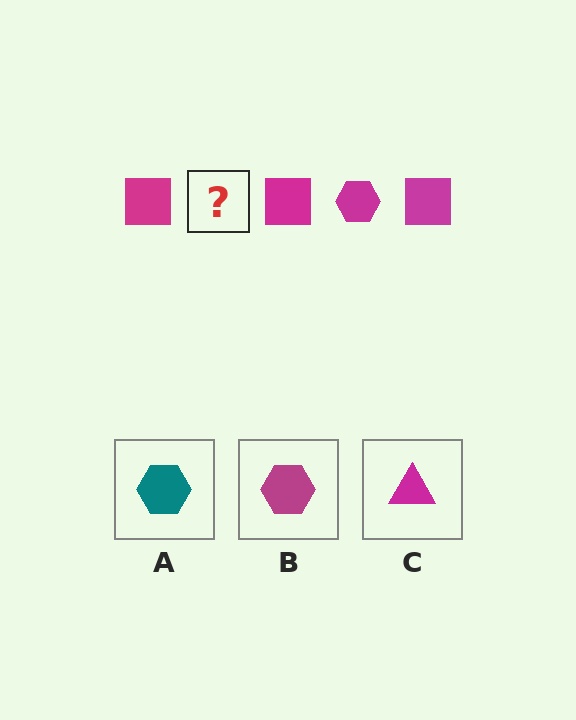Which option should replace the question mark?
Option B.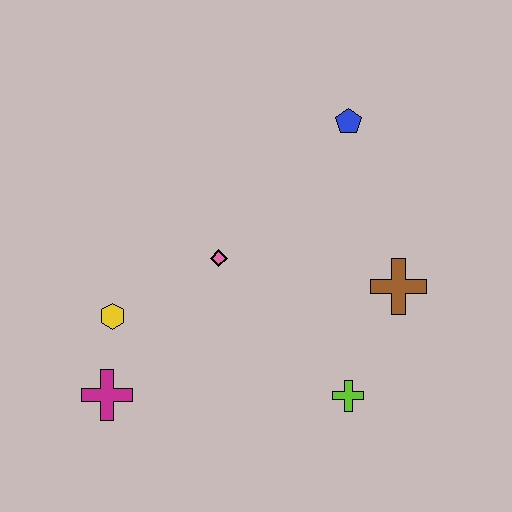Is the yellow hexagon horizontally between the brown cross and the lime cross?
No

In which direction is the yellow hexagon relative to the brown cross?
The yellow hexagon is to the left of the brown cross.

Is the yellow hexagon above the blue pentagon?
No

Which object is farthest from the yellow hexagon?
The blue pentagon is farthest from the yellow hexagon.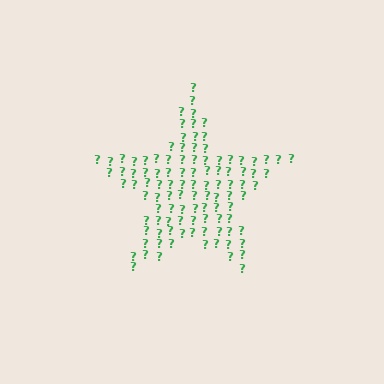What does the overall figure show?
The overall figure shows a star.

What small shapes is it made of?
It is made of small question marks.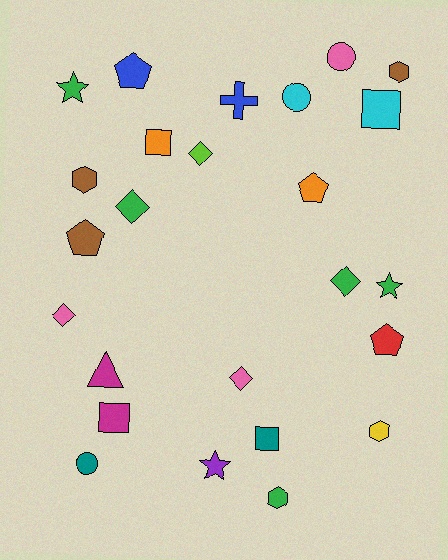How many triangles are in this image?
There is 1 triangle.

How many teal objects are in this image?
There are 2 teal objects.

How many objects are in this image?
There are 25 objects.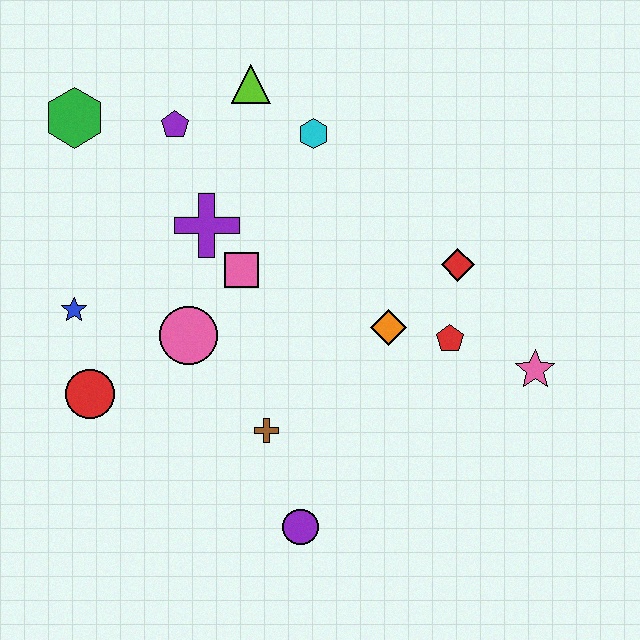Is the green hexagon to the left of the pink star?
Yes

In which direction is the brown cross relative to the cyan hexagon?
The brown cross is below the cyan hexagon.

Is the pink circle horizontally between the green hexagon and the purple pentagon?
No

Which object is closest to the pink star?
The red pentagon is closest to the pink star.